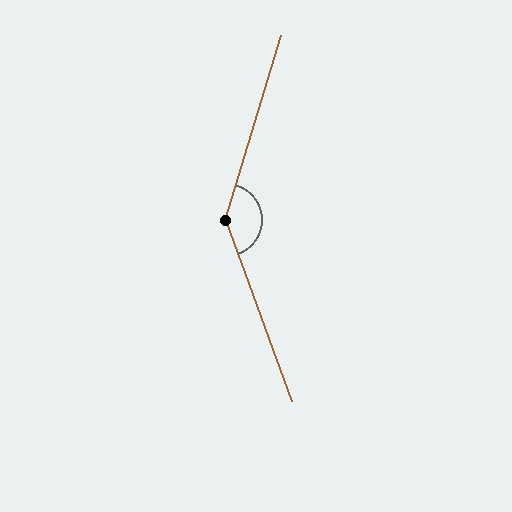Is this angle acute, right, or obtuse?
It is obtuse.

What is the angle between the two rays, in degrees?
Approximately 143 degrees.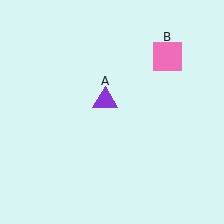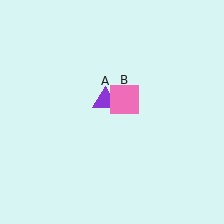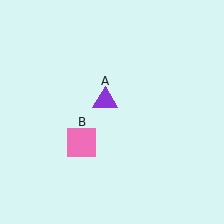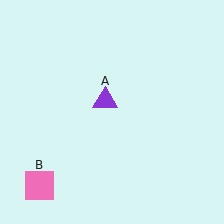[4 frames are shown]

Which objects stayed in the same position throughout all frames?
Purple triangle (object A) remained stationary.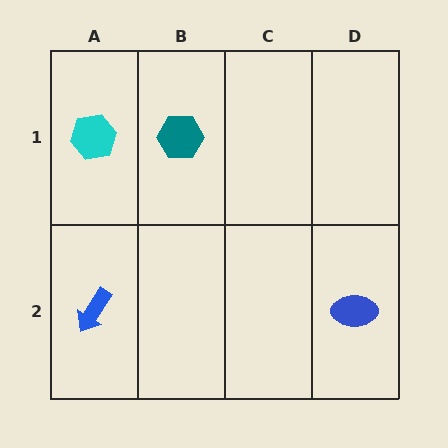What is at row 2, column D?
A blue ellipse.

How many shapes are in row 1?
2 shapes.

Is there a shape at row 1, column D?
No, that cell is empty.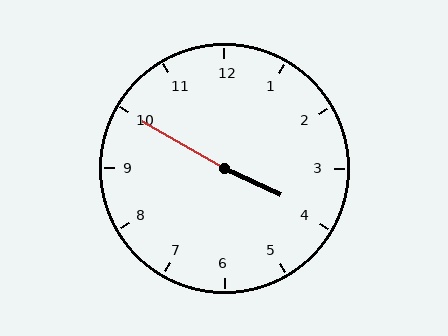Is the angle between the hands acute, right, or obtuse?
It is obtuse.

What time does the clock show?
3:50.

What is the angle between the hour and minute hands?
Approximately 175 degrees.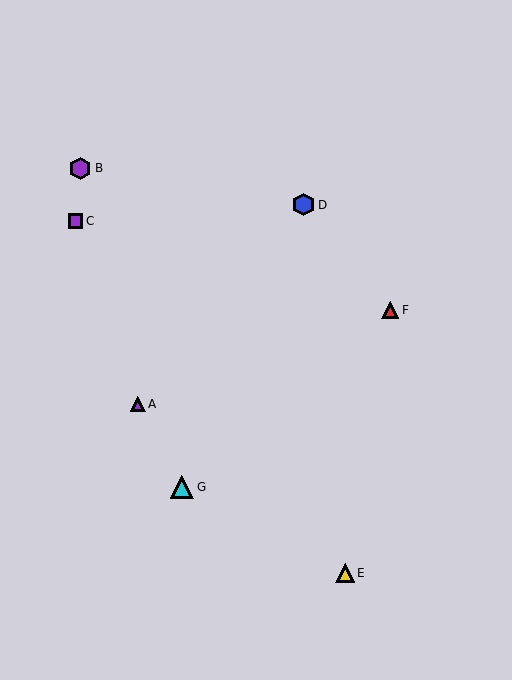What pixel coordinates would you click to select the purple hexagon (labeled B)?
Click at (80, 168) to select the purple hexagon B.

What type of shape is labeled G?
Shape G is a cyan triangle.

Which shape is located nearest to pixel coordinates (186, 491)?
The cyan triangle (labeled G) at (182, 487) is nearest to that location.